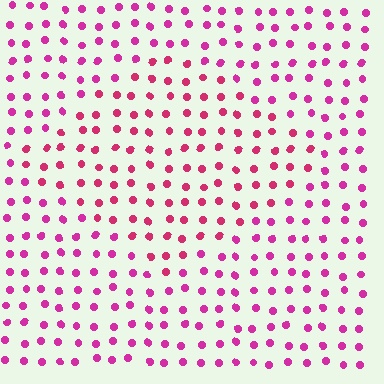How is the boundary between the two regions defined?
The boundary is defined purely by a slight shift in hue (about 20 degrees). Spacing, size, and orientation are identical on both sides.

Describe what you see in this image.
The image is filled with small magenta elements in a uniform arrangement. A diamond-shaped region is visible where the elements are tinted to a slightly different hue, forming a subtle color boundary.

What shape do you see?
I see a diamond.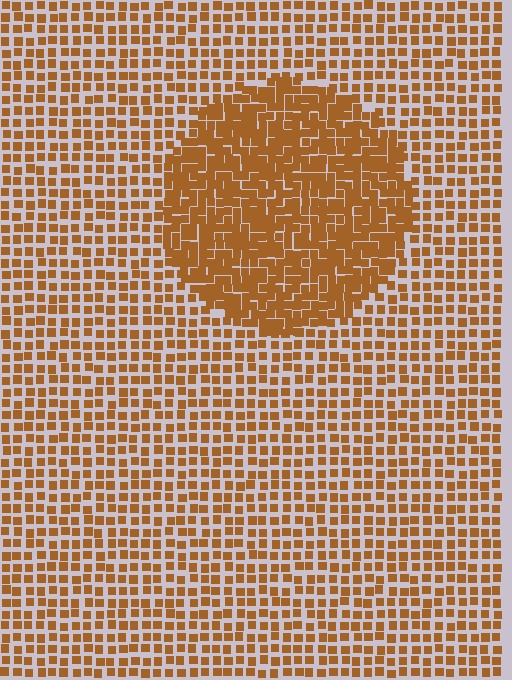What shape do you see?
I see a circle.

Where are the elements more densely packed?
The elements are more densely packed inside the circle boundary.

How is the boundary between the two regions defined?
The boundary is defined by a change in element density (approximately 1.8x ratio). All elements are the same color, size, and shape.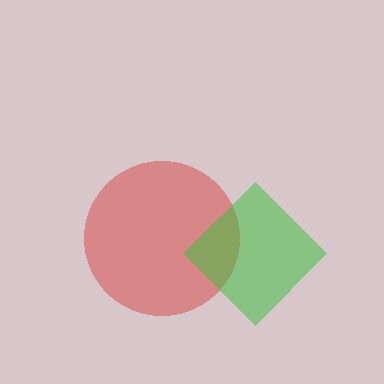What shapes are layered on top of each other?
The layered shapes are: a red circle, a green diamond.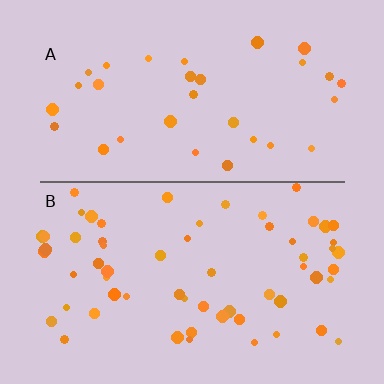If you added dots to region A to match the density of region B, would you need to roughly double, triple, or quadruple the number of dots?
Approximately double.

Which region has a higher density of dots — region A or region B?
B (the bottom).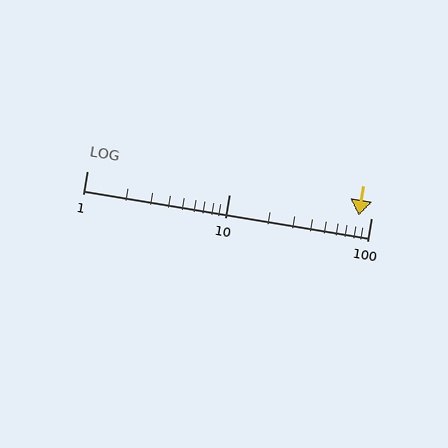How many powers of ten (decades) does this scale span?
The scale spans 2 decades, from 1 to 100.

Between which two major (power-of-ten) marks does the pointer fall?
The pointer is between 10 and 100.